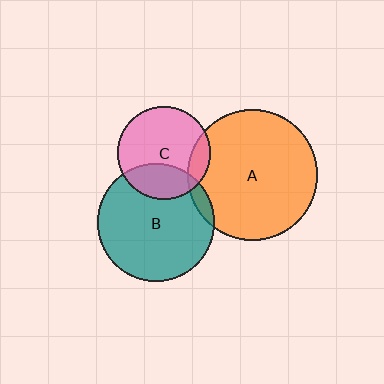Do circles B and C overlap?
Yes.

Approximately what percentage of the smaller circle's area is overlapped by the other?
Approximately 30%.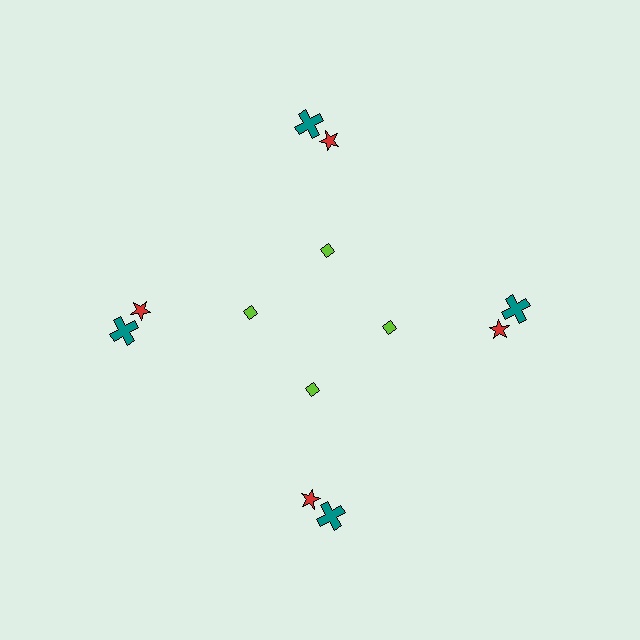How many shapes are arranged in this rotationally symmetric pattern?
There are 12 shapes, arranged in 4 groups of 3.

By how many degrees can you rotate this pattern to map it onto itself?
The pattern maps onto itself every 90 degrees of rotation.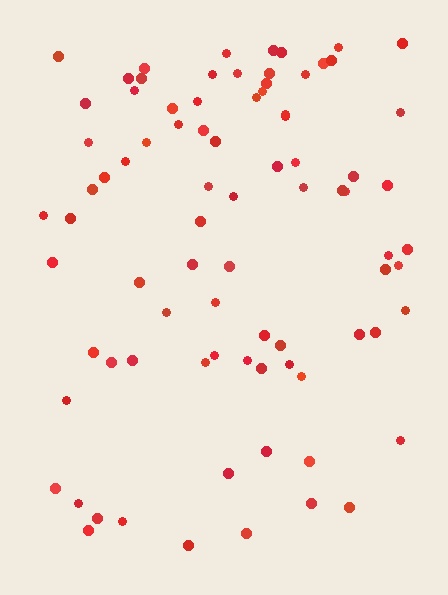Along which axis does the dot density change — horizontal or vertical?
Vertical.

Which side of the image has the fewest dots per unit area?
The bottom.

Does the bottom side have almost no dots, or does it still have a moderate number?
Still a moderate number, just noticeably fewer than the top.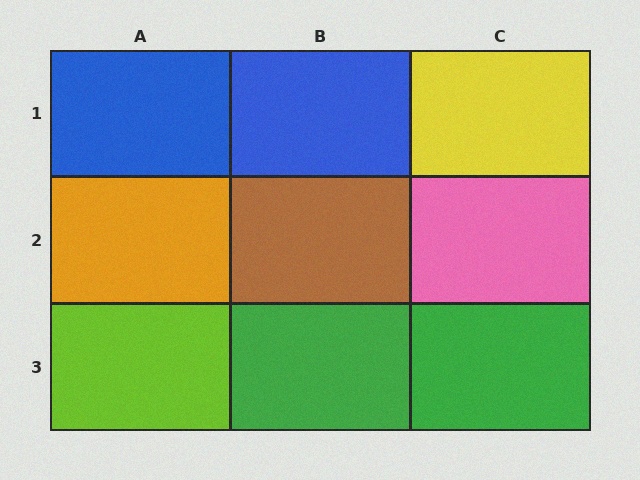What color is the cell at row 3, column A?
Lime.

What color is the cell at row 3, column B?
Green.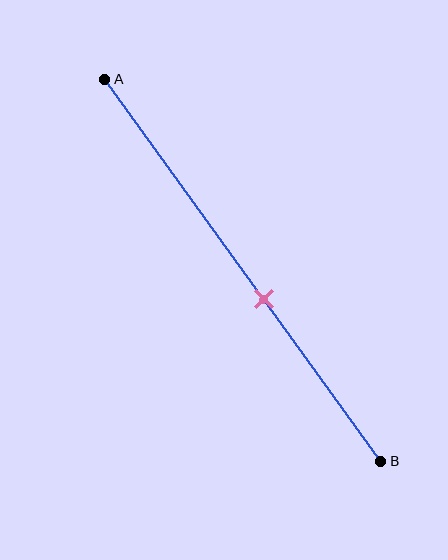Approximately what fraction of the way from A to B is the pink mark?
The pink mark is approximately 60% of the way from A to B.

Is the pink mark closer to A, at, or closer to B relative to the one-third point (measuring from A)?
The pink mark is closer to point B than the one-third point of segment AB.